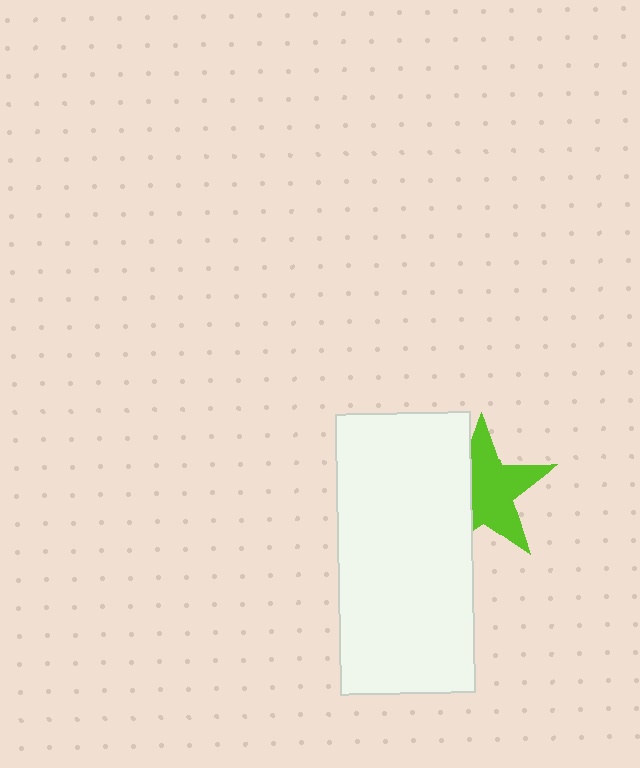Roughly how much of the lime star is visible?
About half of it is visible (roughly 65%).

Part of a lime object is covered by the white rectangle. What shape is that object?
It is a star.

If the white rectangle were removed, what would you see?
You would see the complete lime star.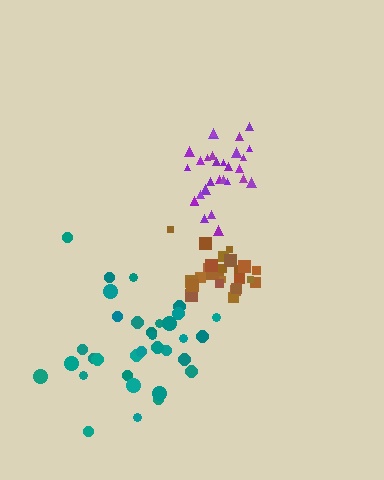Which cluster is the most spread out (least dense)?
Teal.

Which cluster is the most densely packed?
Brown.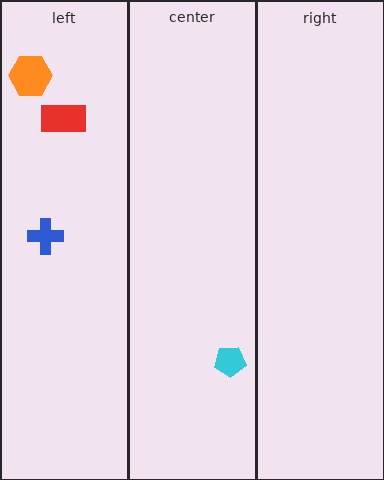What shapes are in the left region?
The blue cross, the red rectangle, the orange hexagon.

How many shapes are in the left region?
3.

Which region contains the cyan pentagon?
The center region.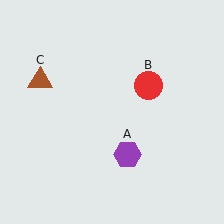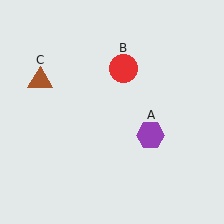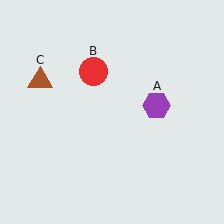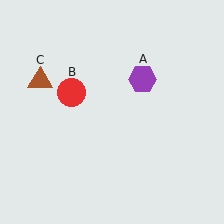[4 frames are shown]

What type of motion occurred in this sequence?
The purple hexagon (object A), red circle (object B) rotated counterclockwise around the center of the scene.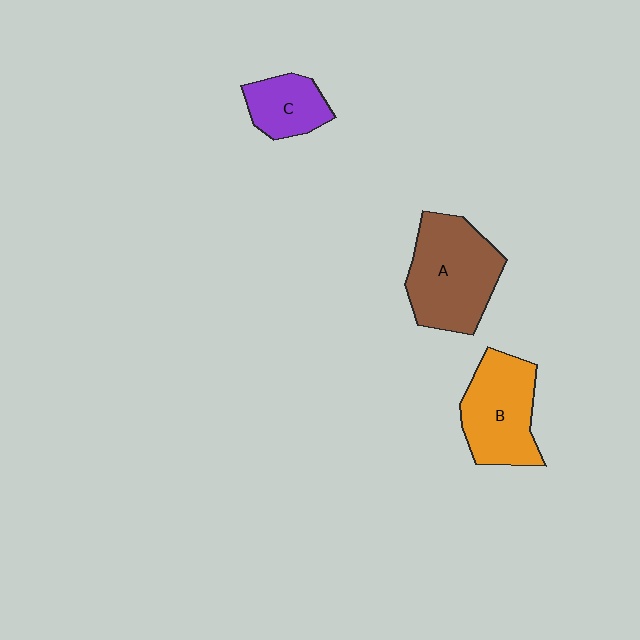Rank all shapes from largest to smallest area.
From largest to smallest: A (brown), B (orange), C (purple).